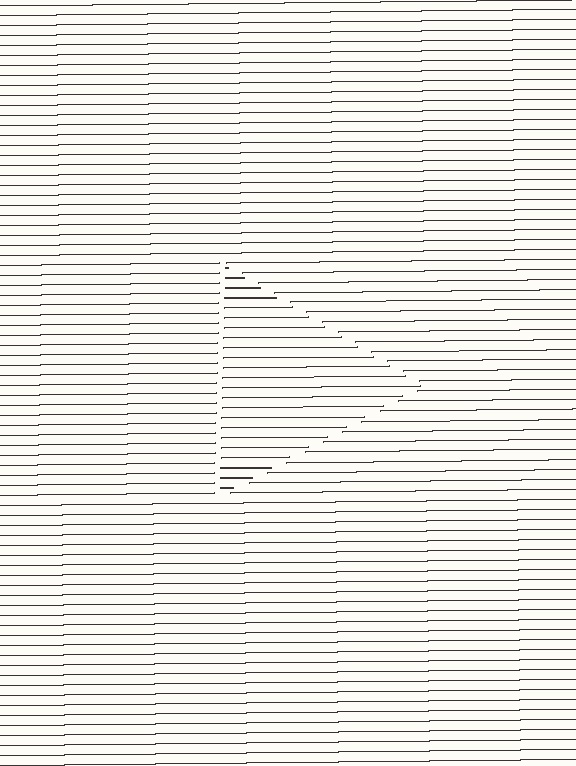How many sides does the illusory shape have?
3 sides — the line-ends trace a triangle.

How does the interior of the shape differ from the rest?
The interior of the shape contains the same grating, shifted by half a period — the contour is defined by the phase discontinuity where line-ends from the inner and outer gratings abut.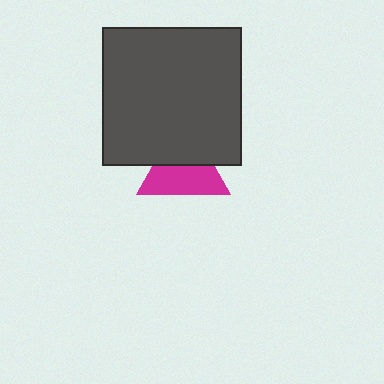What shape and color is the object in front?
The object in front is a dark gray square.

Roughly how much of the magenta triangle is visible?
About half of it is visible (roughly 59%).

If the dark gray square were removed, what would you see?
You would see the complete magenta triangle.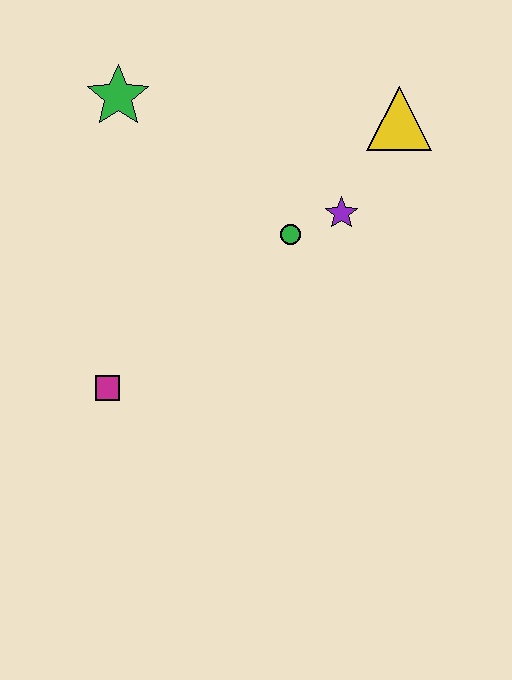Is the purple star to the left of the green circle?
No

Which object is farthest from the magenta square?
The yellow triangle is farthest from the magenta square.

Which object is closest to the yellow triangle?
The purple star is closest to the yellow triangle.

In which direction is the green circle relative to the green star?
The green circle is to the right of the green star.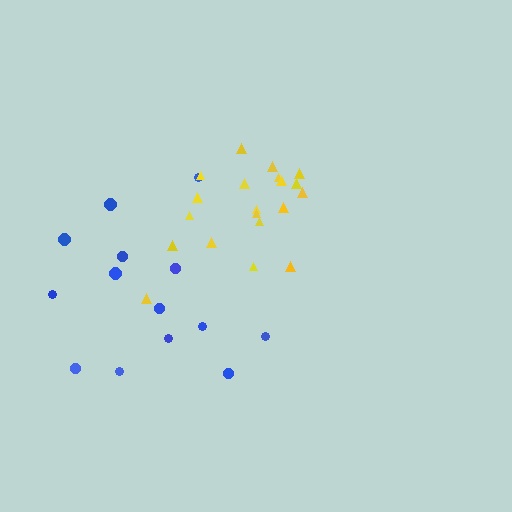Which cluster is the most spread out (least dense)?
Blue.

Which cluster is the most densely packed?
Yellow.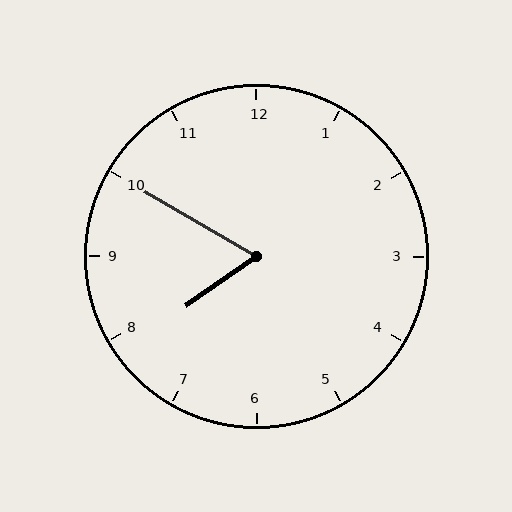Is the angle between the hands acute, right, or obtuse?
It is acute.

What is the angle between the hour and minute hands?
Approximately 65 degrees.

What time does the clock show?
7:50.